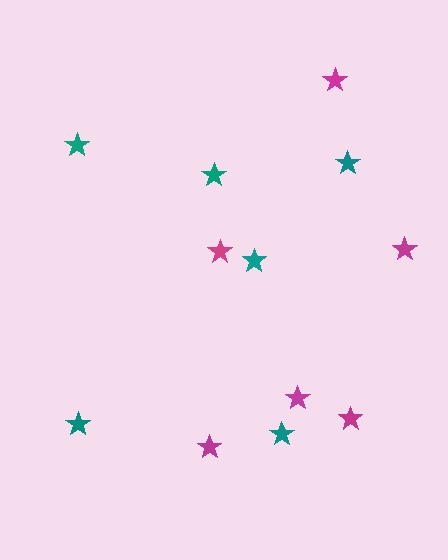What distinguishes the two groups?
There are 2 groups: one group of teal stars (6) and one group of magenta stars (6).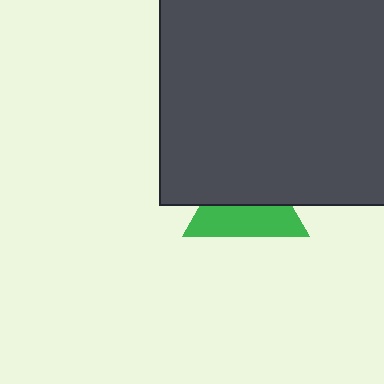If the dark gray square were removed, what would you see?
You would see the complete green triangle.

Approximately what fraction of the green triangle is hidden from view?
Roughly 51% of the green triangle is hidden behind the dark gray square.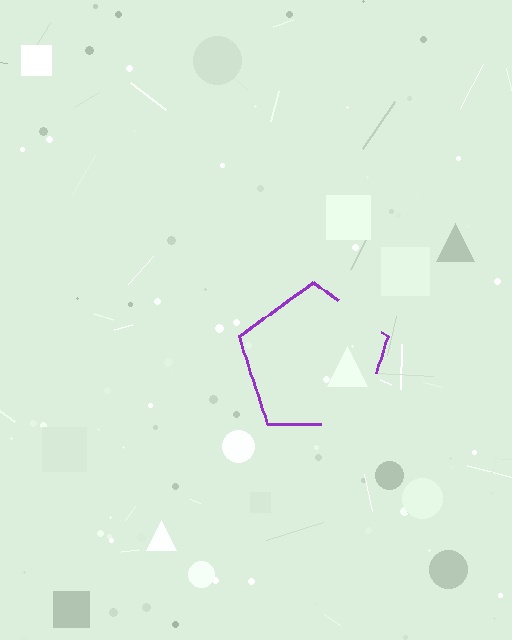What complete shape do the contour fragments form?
The contour fragments form a pentagon.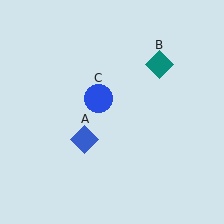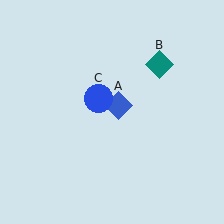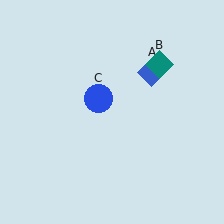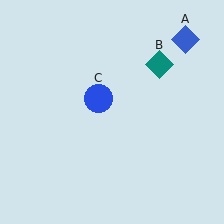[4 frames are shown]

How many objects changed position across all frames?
1 object changed position: blue diamond (object A).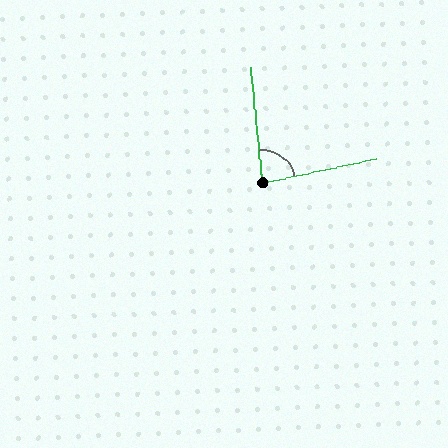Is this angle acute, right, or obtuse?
It is acute.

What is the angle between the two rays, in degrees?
Approximately 83 degrees.